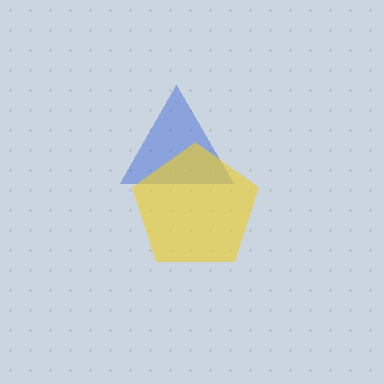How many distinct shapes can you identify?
There are 2 distinct shapes: a blue triangle, a yellow pentagon.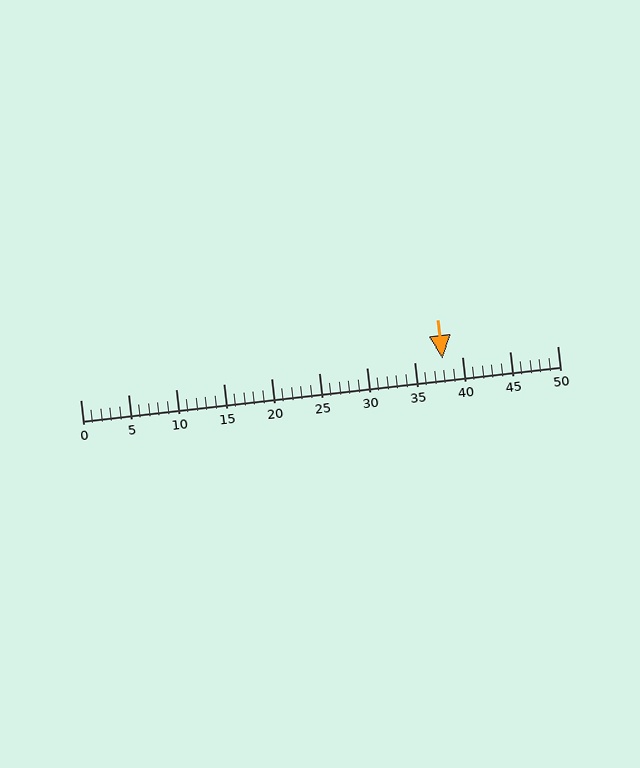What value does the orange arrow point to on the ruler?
The orange arrow points to approximately 38.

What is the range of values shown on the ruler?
The ruler shows values from 0 to 50.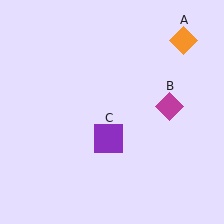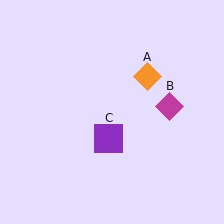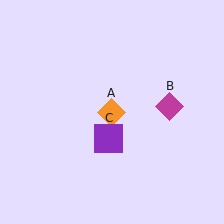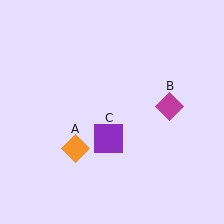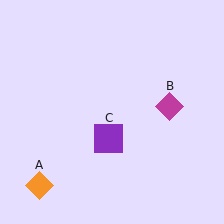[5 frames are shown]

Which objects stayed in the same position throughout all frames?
Magenta diamond (object B) and purple square (object C) remained stationary.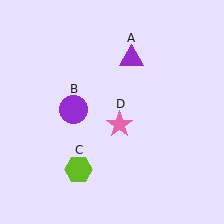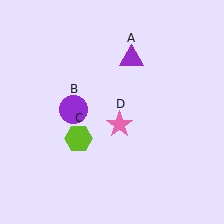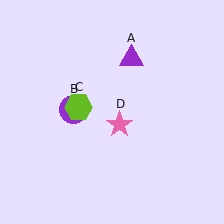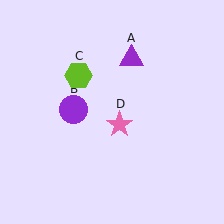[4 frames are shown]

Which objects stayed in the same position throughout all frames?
Purple triangle (object A) and purple circle (object B) and pink star (object D) remained stationary.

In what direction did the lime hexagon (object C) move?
The lime hexagon (object C) moved up.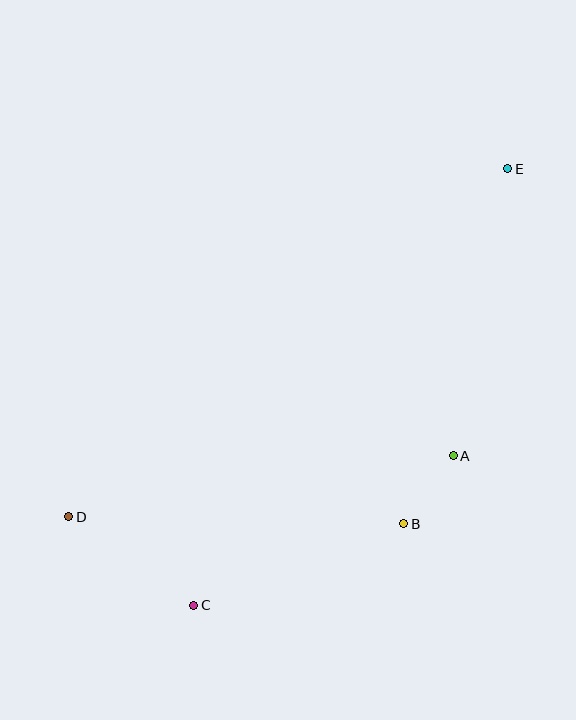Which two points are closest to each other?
Points A and B are closest to each other.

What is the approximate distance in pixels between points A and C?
The distance between A and C is approximately 300 pixels.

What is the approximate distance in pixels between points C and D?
The distance between C and D is approximately 153 pixels.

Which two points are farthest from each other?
Points D and E are farthest from each other.